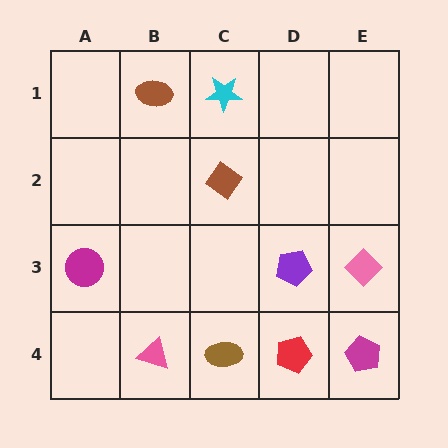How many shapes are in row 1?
2 shapes.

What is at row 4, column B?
A pink triangle.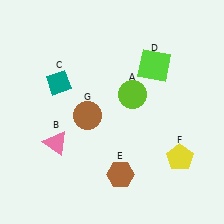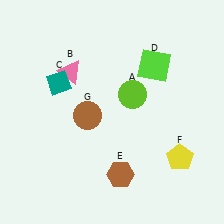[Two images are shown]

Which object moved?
The pink triangle (B) moved up.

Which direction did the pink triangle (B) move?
The pink triangle (B) moved up.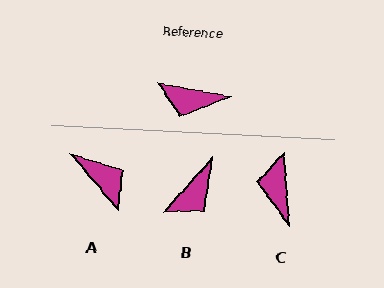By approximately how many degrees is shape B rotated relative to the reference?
Approximately 59 degrees counter-clockwise.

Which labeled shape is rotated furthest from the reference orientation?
A, about 142 degrees away.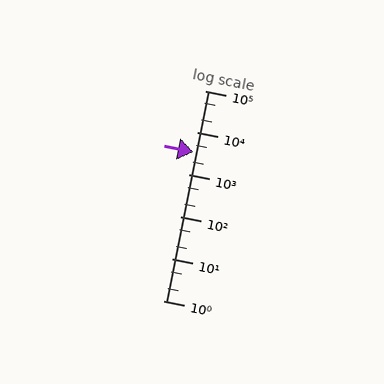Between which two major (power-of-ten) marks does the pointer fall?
The pointer is between 1000 and 10000.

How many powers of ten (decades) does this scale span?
The scale spans 5 decades, from 1 to 100000.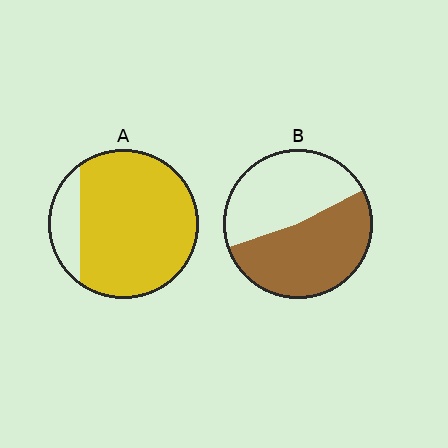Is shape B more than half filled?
Roughly half.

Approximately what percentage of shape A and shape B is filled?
A is approximately 85% and B is approximately 55%.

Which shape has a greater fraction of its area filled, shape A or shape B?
Shape A.